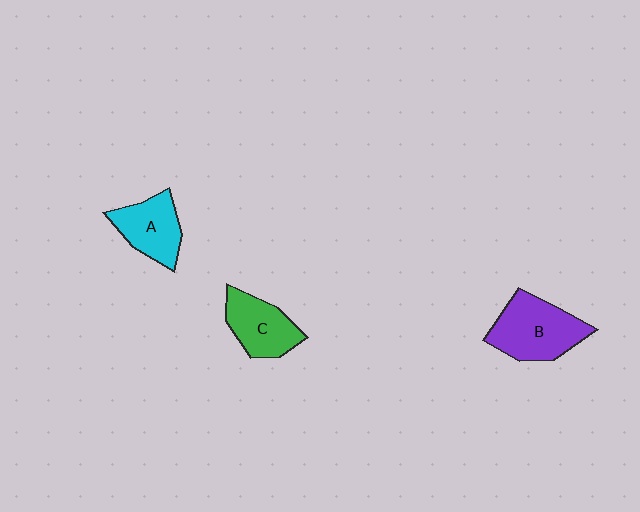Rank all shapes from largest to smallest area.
From largest to smallest: B (purple), C (green), A (cyan).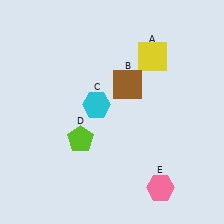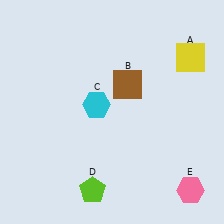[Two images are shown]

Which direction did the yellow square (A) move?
The yellow square (A) moved right.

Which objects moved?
The objects that moved are: the yellow square (A), the lime pentagon (D), the pink hexagon (E).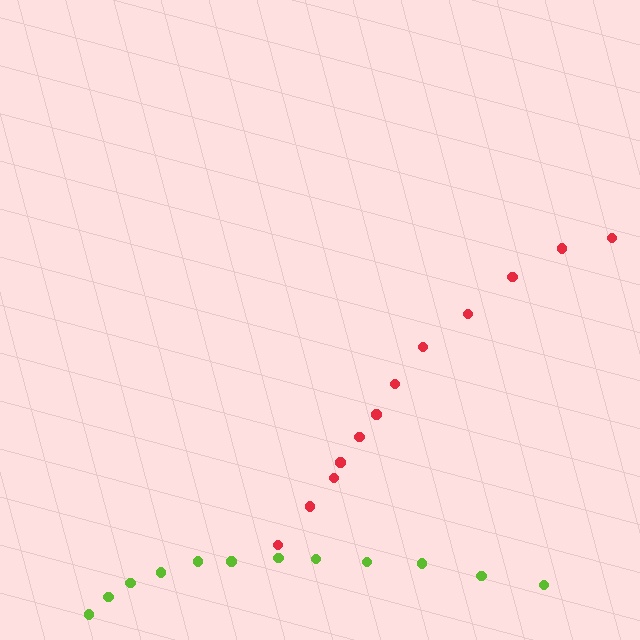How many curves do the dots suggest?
There are 2 distinct paths.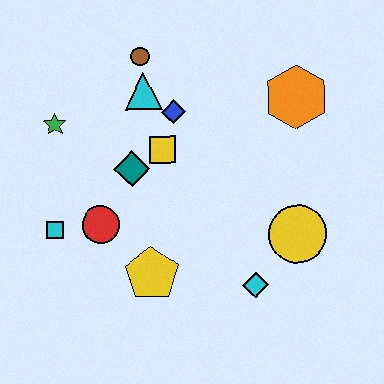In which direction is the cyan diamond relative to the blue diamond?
The cyan diamond is below the blue diamond.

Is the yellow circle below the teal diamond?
Yes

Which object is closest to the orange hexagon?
The blue diamond is closest to the orange hexagon.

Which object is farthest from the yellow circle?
The green star is farthest from the yellow circle.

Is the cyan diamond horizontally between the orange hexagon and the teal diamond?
Yes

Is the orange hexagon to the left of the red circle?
No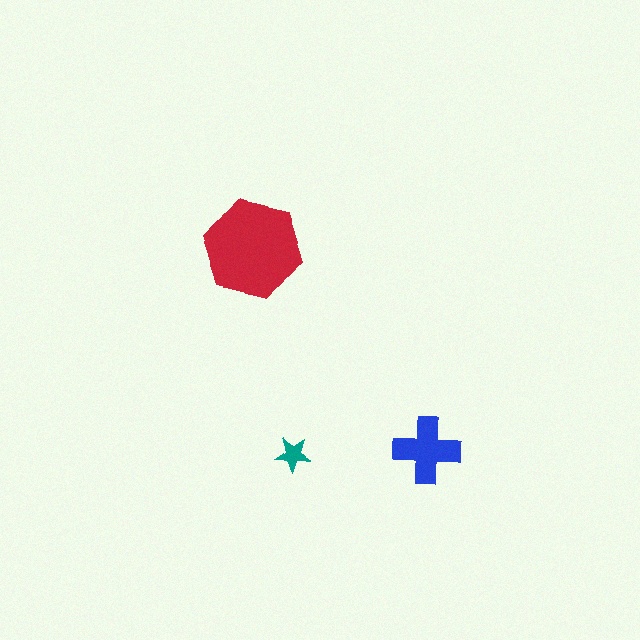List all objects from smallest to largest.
The teal star, the blue cross, the red hexagon.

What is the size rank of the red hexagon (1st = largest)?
1st.